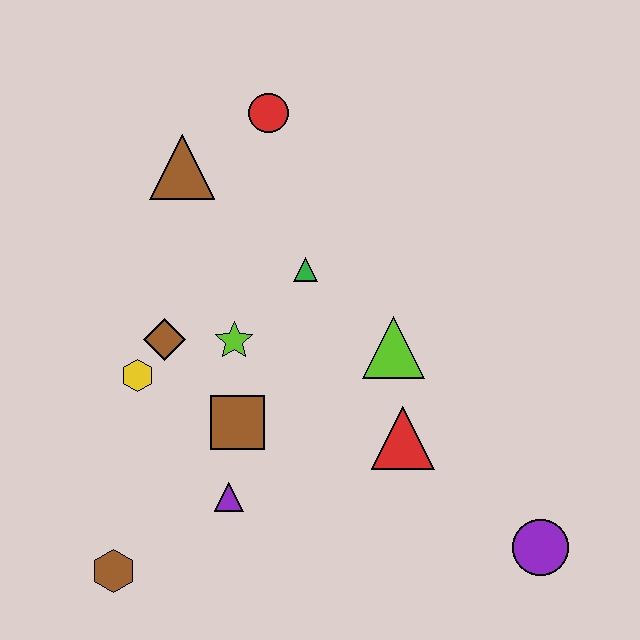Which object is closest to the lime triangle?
The red triangle is closest to the lime triangle.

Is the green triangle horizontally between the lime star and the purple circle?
Yes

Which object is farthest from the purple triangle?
The red circle is farthest from the purple triangle.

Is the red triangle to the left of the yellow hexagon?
No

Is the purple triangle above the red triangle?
No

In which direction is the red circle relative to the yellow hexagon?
The red circle is above the yellow hexagon.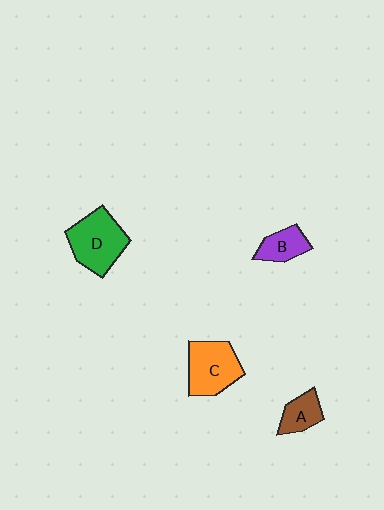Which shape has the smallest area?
Shape A (brown).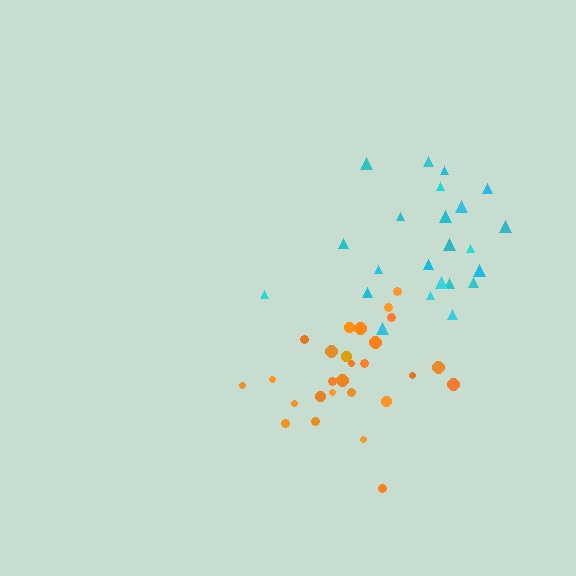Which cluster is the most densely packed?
Orange.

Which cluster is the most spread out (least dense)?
Cyan.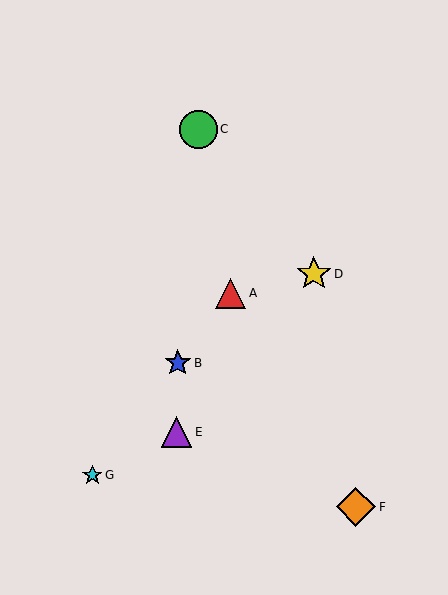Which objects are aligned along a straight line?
Objects A, B, G are aligned along a straight line.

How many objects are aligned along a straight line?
3 objects (A, B, G) are aligned along a straight line.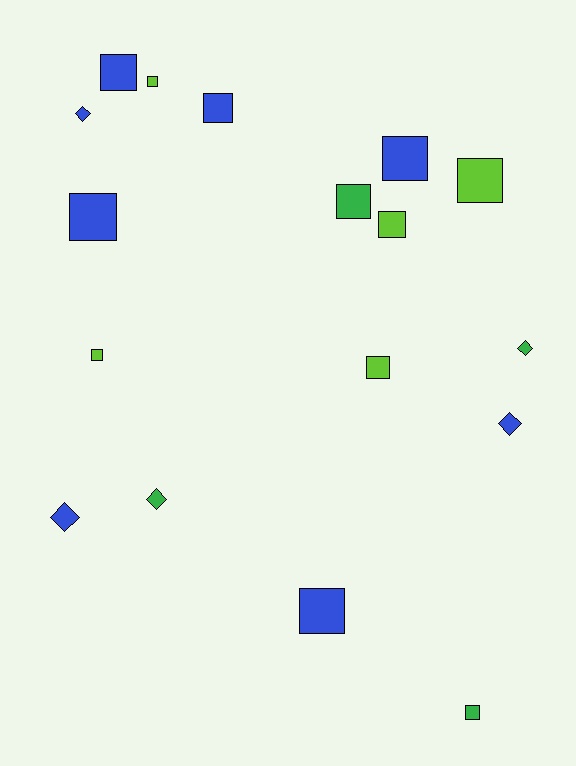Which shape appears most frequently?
Square, with 12 objects.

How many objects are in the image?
There are 17 objects.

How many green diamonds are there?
There are 2 green diamonds.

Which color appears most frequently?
Blue, with 8 objects.